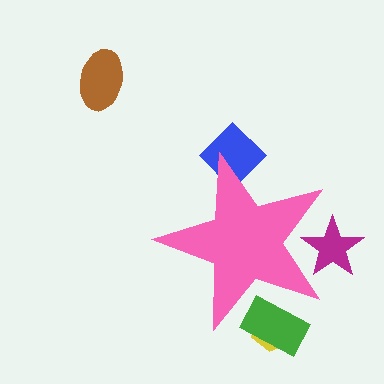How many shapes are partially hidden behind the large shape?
4 shapes are partially hidden.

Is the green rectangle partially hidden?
Yes, the green rectangle is partially hidden behind the pink star.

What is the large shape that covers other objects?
A pink star.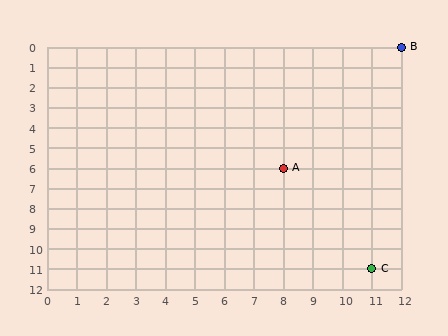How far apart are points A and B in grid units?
Points A and B are 4 columns and 6 rows apart (about 7.2 grid units diagonally).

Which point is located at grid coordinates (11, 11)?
Point C is at (11, 11).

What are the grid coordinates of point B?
Point B is at grid coordinates (12, 0).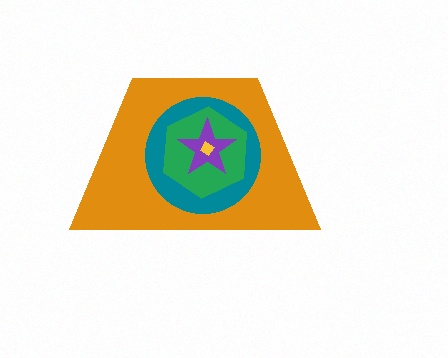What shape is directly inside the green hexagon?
The purple star.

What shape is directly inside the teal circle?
The green hexagon.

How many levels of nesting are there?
5.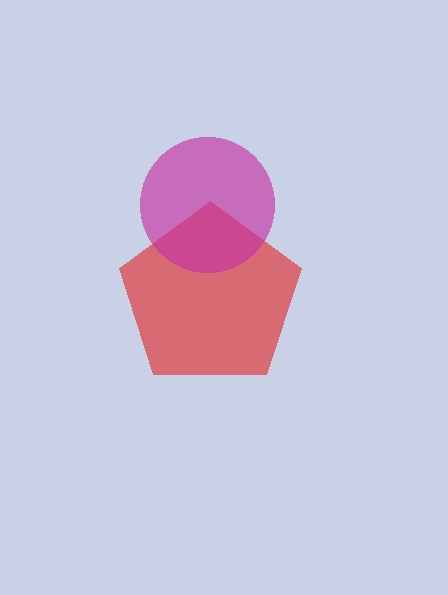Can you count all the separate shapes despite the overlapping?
Yes, there are 2 separate shapes.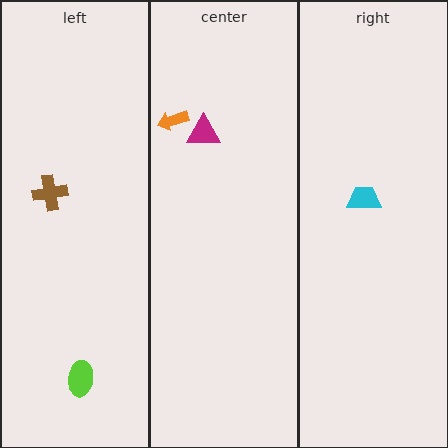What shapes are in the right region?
The cyan trapezoid.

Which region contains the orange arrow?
The center region.